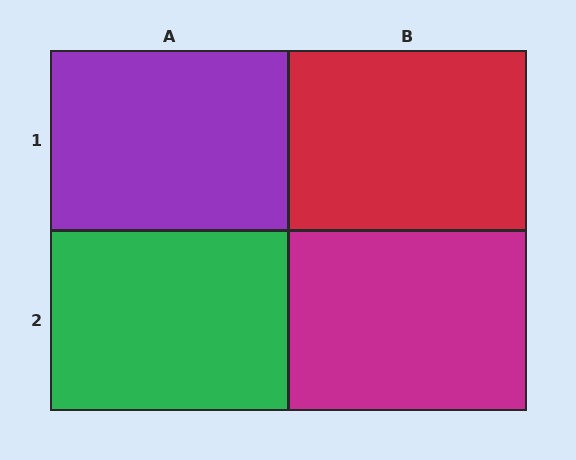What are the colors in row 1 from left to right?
Purple, red.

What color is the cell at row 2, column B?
Magenta.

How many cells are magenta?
1 cell is magenta.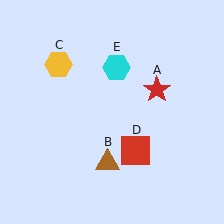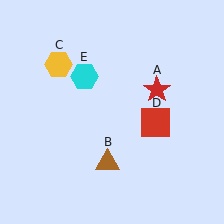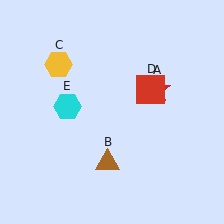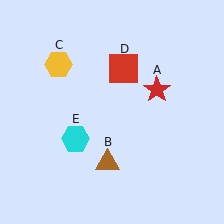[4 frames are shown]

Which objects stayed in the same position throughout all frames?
Red star (object A) and brown triangle (object B) and yellow hexagon (object C) remained stationary.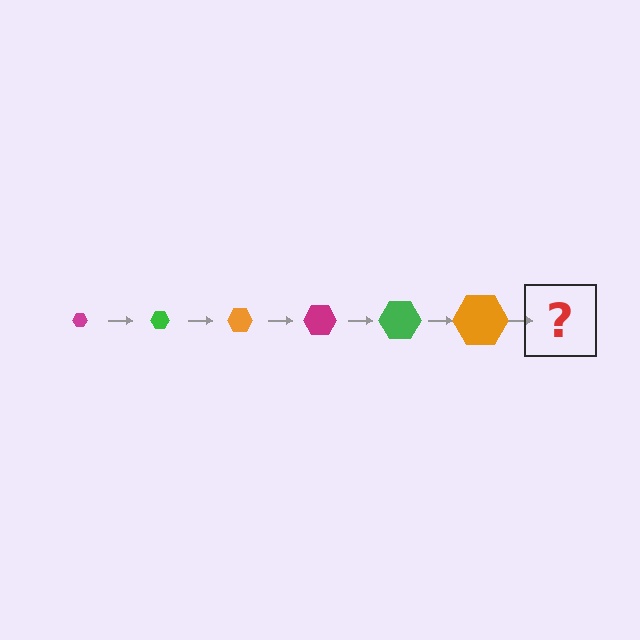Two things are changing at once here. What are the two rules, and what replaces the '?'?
The two rules are that the hexagon grows larger each step and the color cycles through magenta, green, and orange. The '?' should be a magenta hexagon, larger than the previous one.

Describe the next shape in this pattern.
It should be a magenta hexagon, larger than the previous one.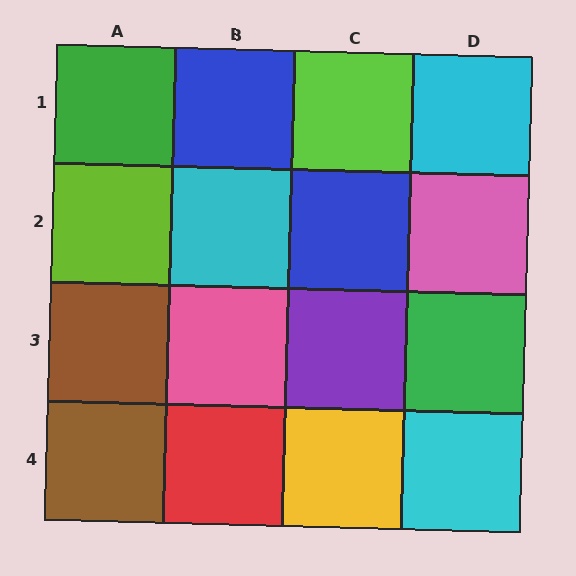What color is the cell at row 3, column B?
Pink.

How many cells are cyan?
3 cells are cyan.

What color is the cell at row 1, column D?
Cyan.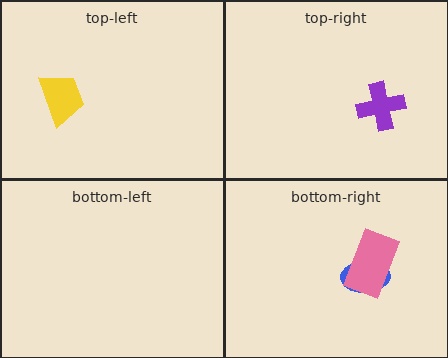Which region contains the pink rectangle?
The bottom-right region.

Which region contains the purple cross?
The top-right region.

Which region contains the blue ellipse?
The bottom-right region.